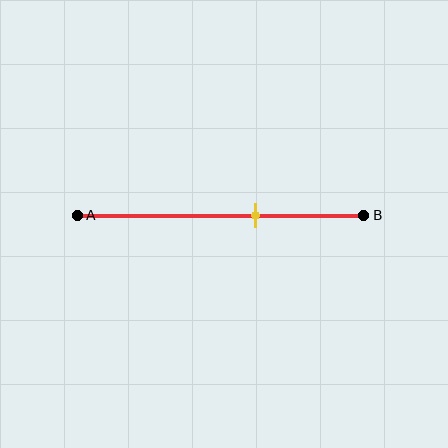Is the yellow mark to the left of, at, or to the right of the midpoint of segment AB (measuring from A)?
The yellow mark is to the right of the midpoint of segment AB.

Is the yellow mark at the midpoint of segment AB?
No, the mark is at about 60% from A, not at the 50% midpoint.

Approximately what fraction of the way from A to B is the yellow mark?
The yellow mark is approximately 60% of the way from A to B.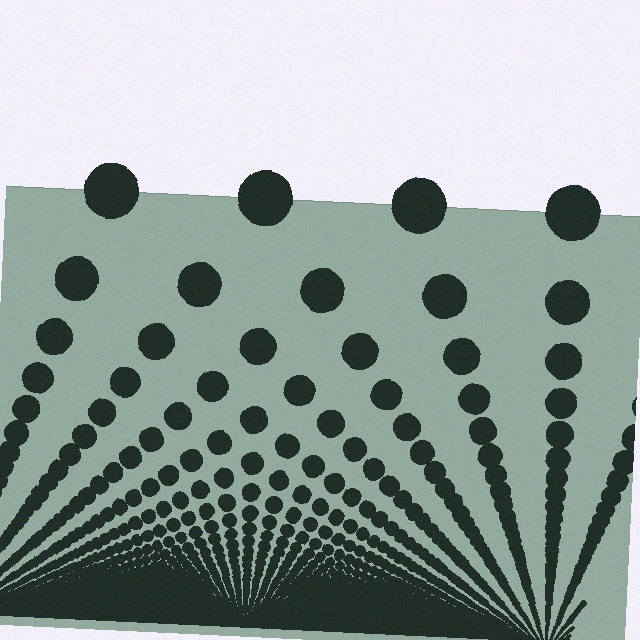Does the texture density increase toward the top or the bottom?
Density increases toward the bottom.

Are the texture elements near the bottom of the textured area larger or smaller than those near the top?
Smaller. The gradient is inverted — elements near the bottom are smaller and denser.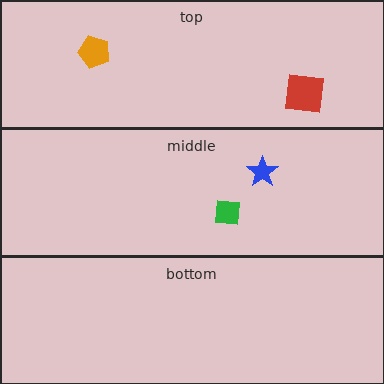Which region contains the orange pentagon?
The top region.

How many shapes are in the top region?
2.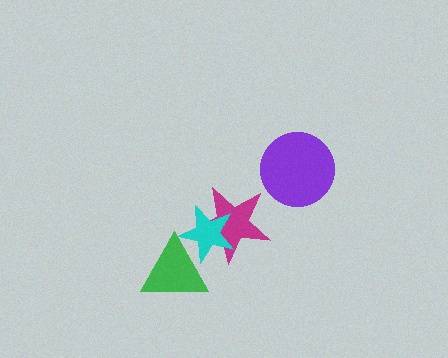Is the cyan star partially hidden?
Yes, it is partially covered by another shape.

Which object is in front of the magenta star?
The cyan star is in front of the magenta star.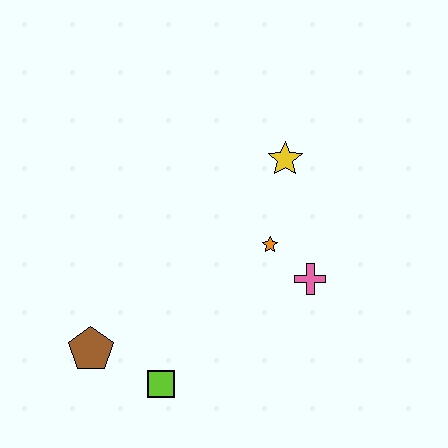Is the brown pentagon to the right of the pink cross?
No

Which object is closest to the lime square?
The brown pentagon is closest to the lime square.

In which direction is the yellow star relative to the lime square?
The yellow star is above the lime square.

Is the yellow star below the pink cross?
No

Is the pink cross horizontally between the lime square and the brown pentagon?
No